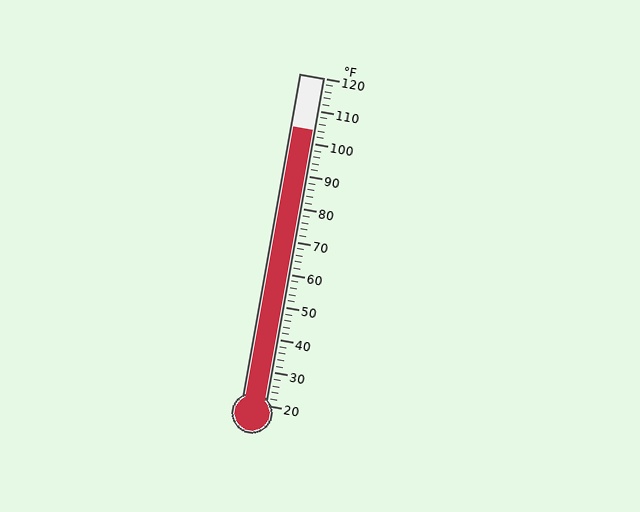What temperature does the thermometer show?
The thermometer shows approximately 104°F.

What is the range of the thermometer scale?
The thermometer scale ranges from 20°F to 120°F.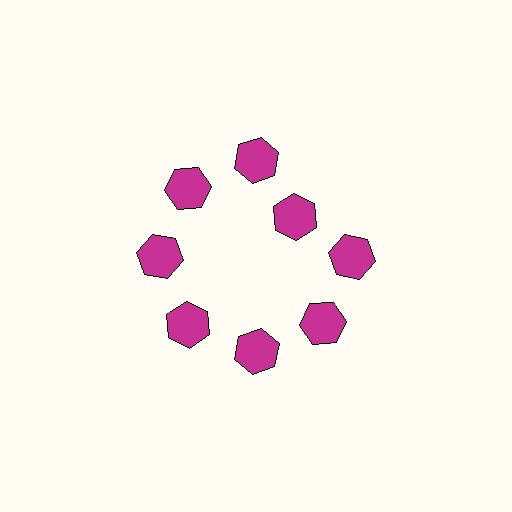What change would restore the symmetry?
The symmetry would be restored by moving it outward, back onto the ring so that all 8 hexagons sit at equal angles and equal distance from the center.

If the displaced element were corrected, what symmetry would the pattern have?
It would have 8-fold rotational symmetry — the pattern would map onto itself every 45 degrees.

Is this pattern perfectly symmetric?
No. The 8 magenta hexagons are arranged in a ring, but one element near the 2 o'clock position is pulled inward toward the center, breaking the 8-fold rotational symmetry.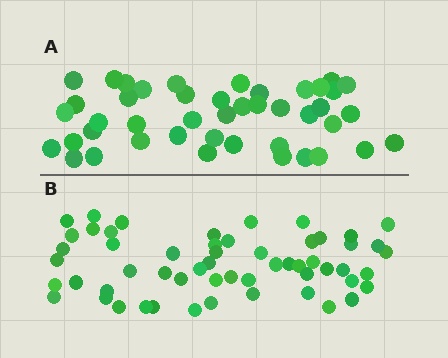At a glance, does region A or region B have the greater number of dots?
Region B (the bottom region) has more dots.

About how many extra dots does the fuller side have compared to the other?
Region B has roughly 12 or so more dots than region A.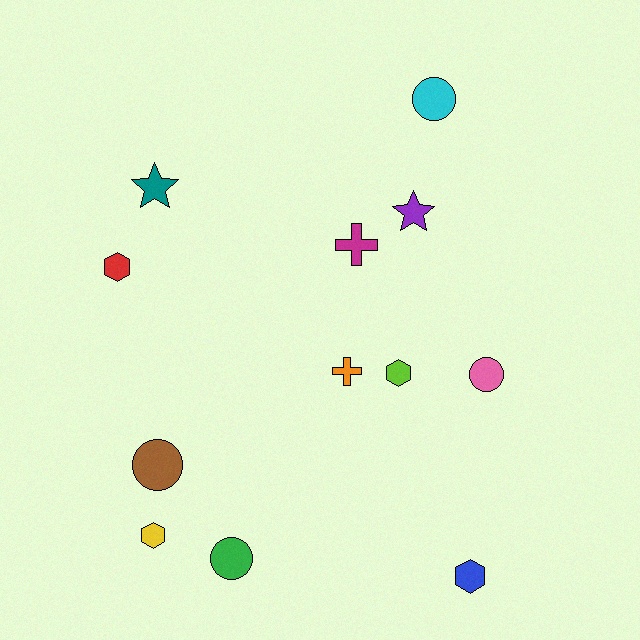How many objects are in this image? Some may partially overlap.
There are 12 objects.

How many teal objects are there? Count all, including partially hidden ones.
There is 1 teal object.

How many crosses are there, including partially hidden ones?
There are 2 crosses.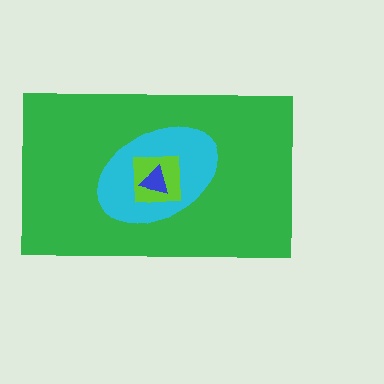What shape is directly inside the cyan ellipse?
The lime square.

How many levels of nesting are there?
4.